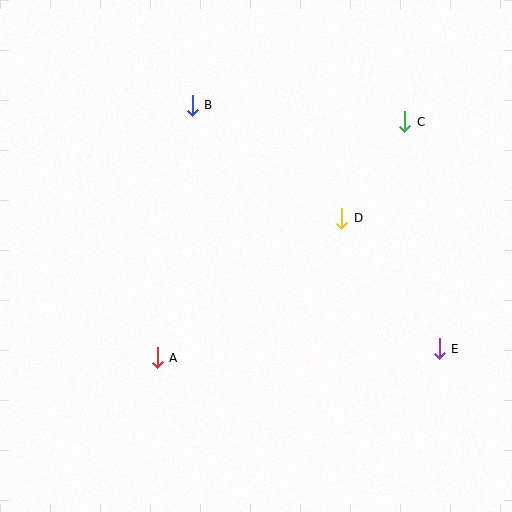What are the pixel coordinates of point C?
Point C is at (405, 122).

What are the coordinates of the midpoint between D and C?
The midpoint between D and C is at (373, 170).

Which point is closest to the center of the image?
Point D at (342, 218) is closest to the center.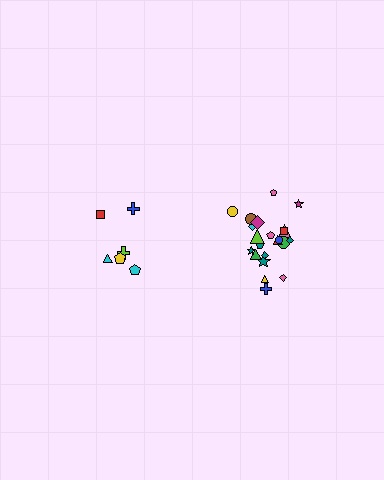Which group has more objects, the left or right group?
The right group.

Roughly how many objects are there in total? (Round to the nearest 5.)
Roughly 30 objects in total.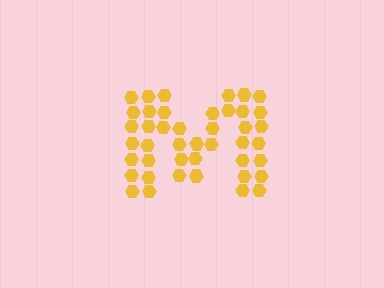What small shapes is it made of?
It is made of small hexagons.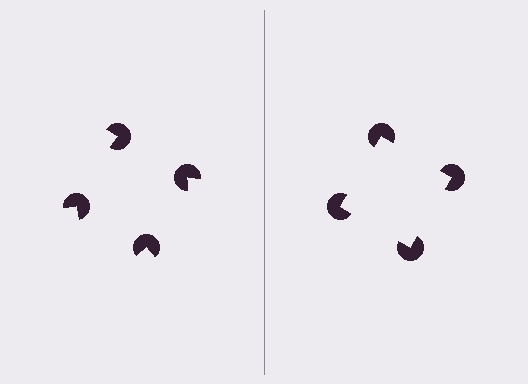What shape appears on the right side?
An illusory square.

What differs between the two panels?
The pac-man discs are positioned identically on both sides; only the wedge orientations differ. On the right they align to a square; on the left they are misaligned.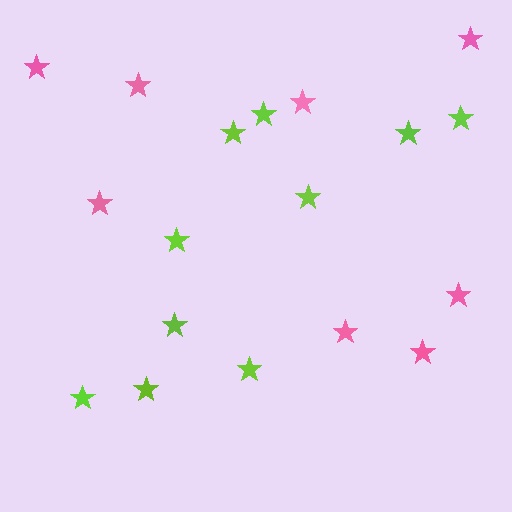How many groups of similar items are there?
There are 2 groups: one group of lime stars (10) and one group of pink stars (8).